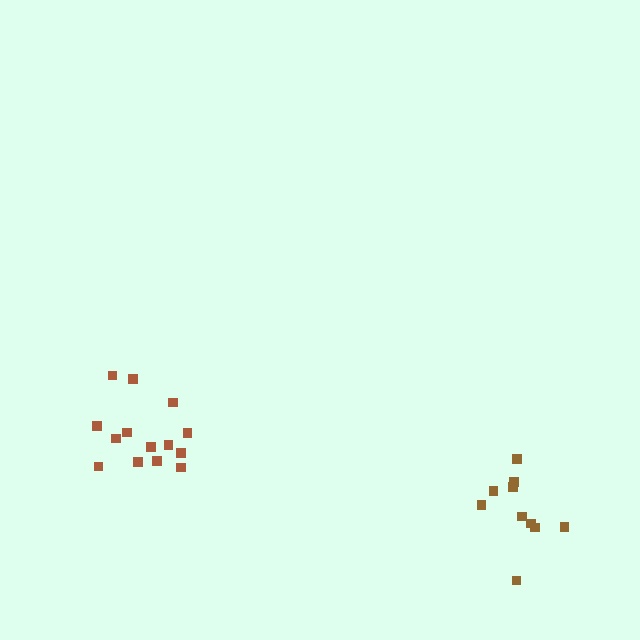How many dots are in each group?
Group 1: 14 dots, Group 2: 11 dots (25 total).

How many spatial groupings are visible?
There are 2 spatial groupings.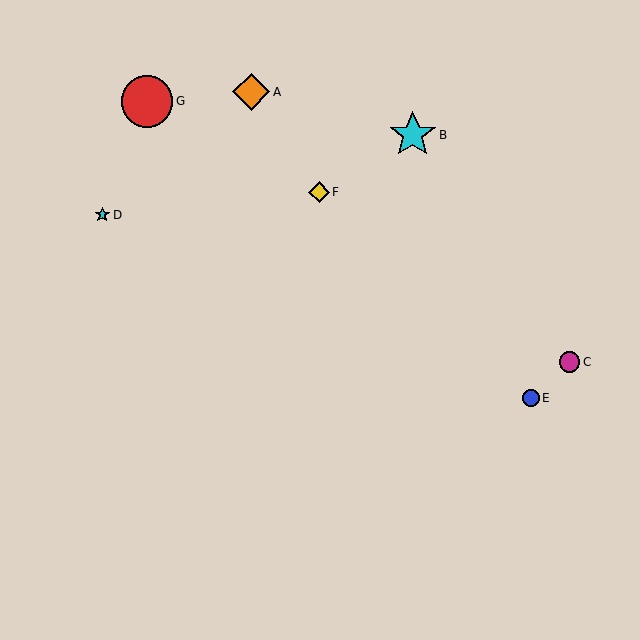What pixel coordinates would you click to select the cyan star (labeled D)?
Click at (102, 215) to select the cyan star D.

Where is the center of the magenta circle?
The center of the magenta circle is at (570, 362).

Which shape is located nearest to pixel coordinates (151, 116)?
The red circle (labeled G) at (147, 101) is nearest to that location.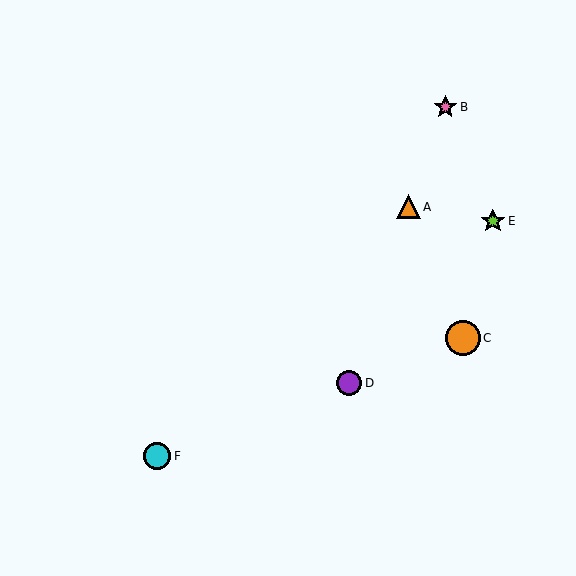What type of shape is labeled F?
Shape F is a cyan circle.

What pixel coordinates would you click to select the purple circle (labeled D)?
Click at (349, 383) to select the purple circle D.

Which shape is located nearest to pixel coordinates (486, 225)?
The lime star (labeled E) at (493, 221) is nearest to that location.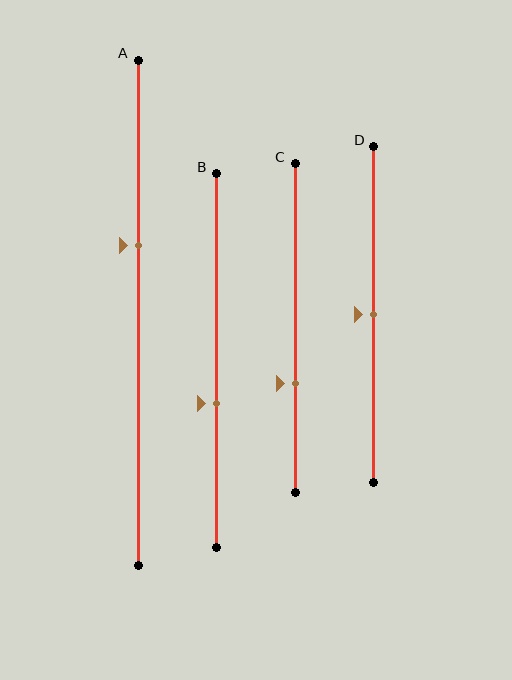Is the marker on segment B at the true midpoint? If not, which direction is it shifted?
No, the marker on segment B is shifted downward by about 11% of the segment length.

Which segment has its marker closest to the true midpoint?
Segment D has its marker closest to the true midpoint.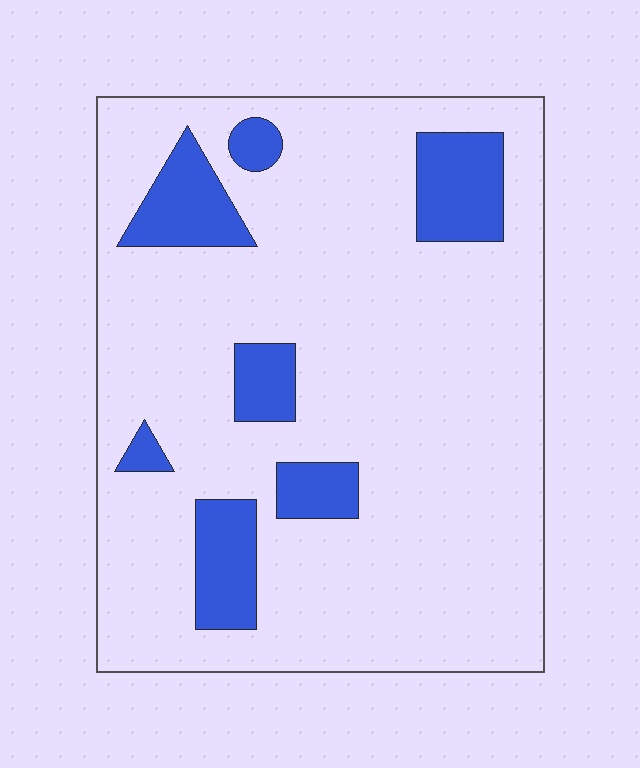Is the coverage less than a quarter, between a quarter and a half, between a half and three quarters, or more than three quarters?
Less than a quarter.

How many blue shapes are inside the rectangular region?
7.